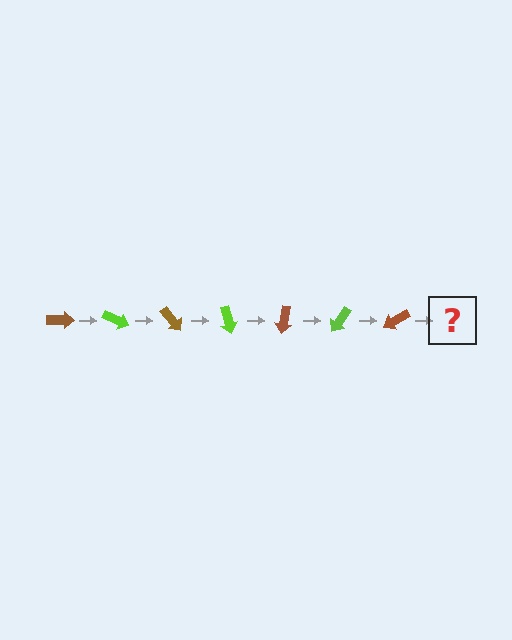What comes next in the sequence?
The next element should be a lime arrow, rotated 175 degrees from the start.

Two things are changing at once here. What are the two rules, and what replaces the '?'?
The two rules are that it rotates 25 degrees each step and the color cycles through brown and lime. The '?' should be a lime arrow, rotated 175 degrees from the start.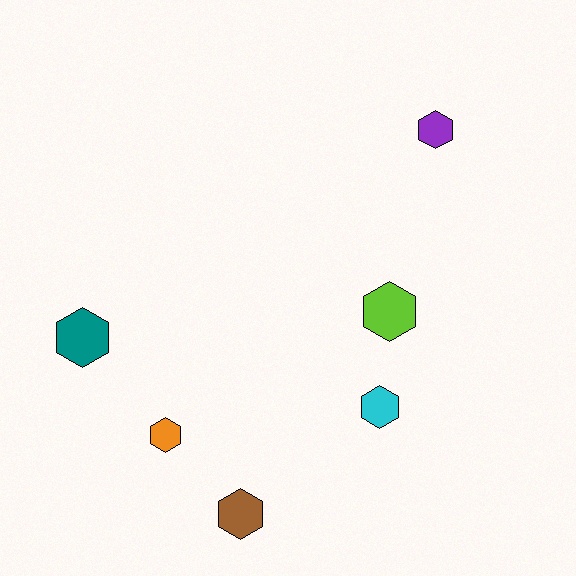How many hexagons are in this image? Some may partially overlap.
There are 6 hexagons.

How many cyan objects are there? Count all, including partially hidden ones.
There is 1 cyan object.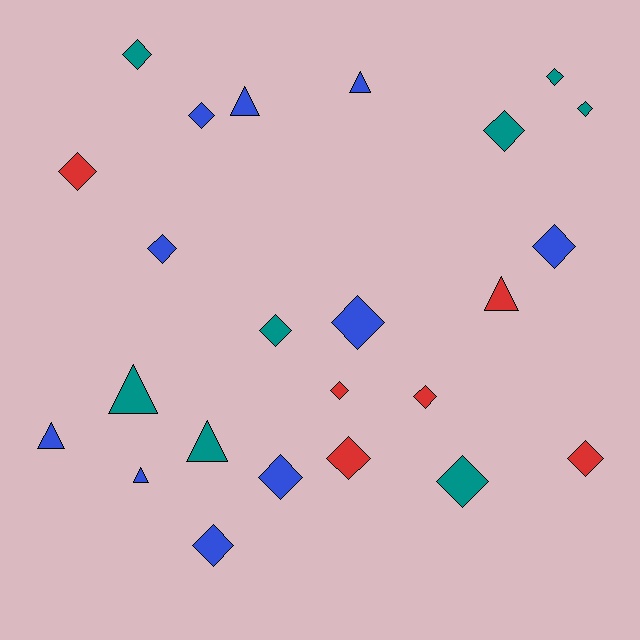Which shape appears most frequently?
Diamond, with 17 objects.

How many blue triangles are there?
There are 4 blue triangles.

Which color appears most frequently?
Blue, with 10 objects.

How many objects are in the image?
There are 24 objects.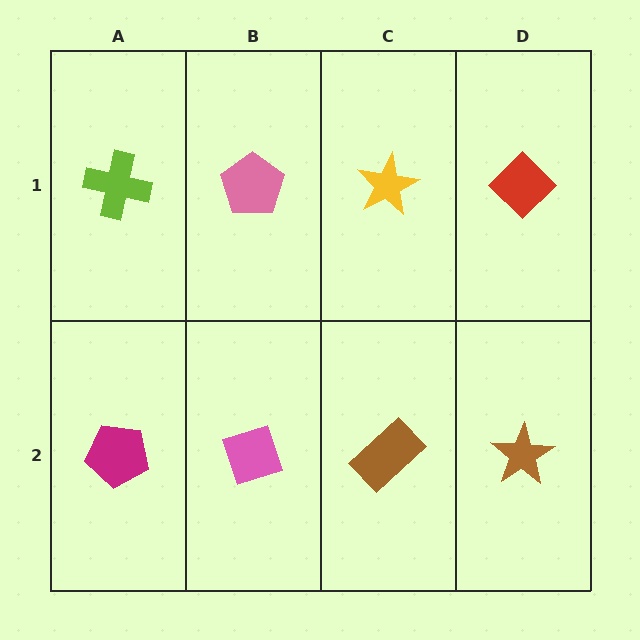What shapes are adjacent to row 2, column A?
A lime cross (row 1, column A), a pink diamond (row 2, column B).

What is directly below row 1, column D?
A brown star.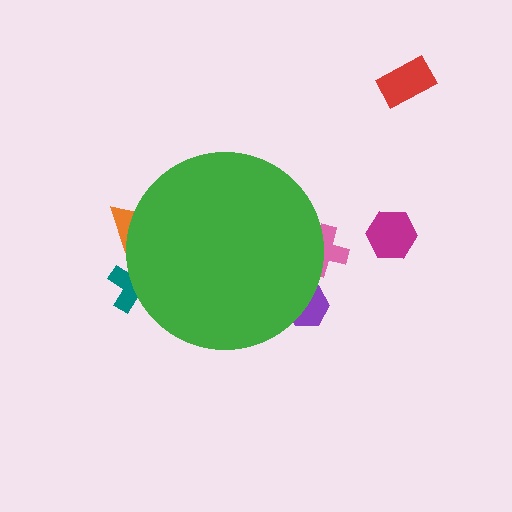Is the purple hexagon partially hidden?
Yes, the purple hexagon is partially hidden behind the green circle.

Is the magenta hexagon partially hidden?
No, the magenta hexagon is fully visible.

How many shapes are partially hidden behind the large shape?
4 shapes are partially hidden.